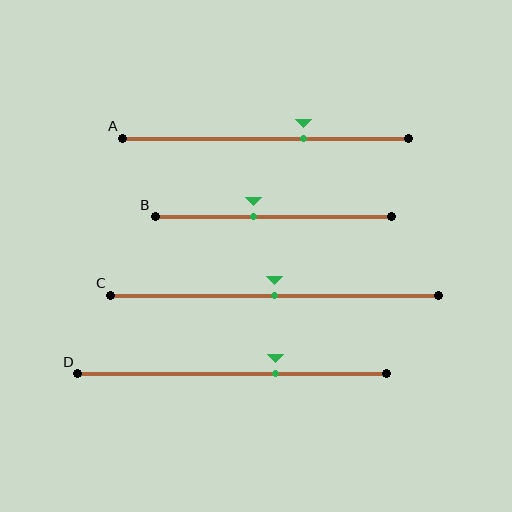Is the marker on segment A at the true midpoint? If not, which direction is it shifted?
No, the marker on segment A is shifted to the right by about 13% of the segment length.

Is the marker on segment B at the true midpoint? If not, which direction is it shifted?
No, the marker on segment B is shifted to the left by about 9% of the segment length.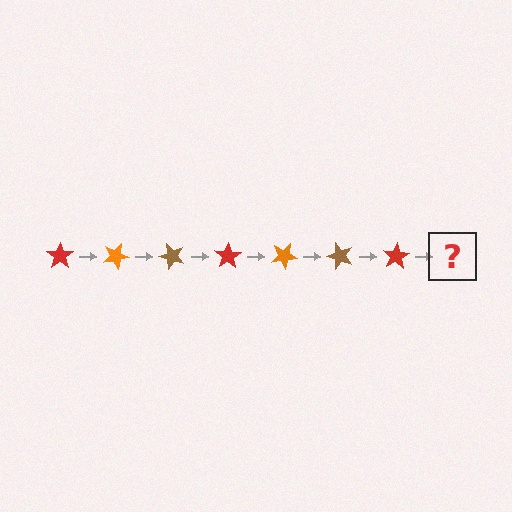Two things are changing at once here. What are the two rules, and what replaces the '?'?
The two rules are that it rotates 25 degrees each step and the color cycles through red, orange, and brown. The '?' should be an orange star, rotated 175 degrees from the start.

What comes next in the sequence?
The next element should be an orange star, rotated 175 degrees from the start.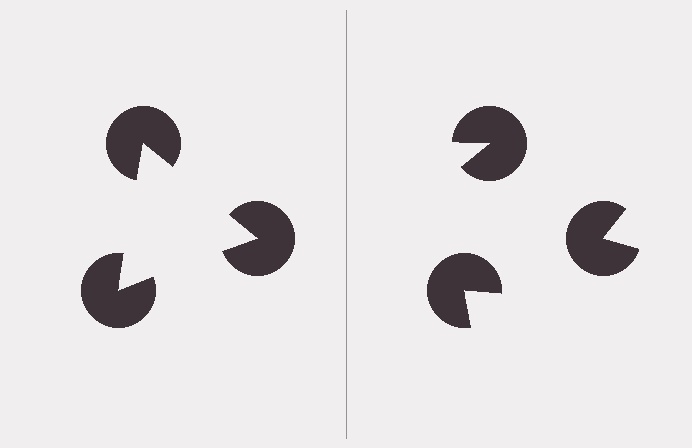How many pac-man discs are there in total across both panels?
6 — 3 on each side.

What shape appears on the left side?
An illusory triangle.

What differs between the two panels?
The pac-man discs are positioned identically on both sides; only the wedge orientations differ. On the left they align to a triangle; on the right they are misaligned.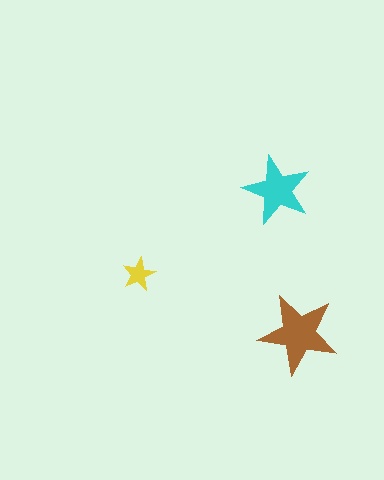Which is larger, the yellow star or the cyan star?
The cyan one.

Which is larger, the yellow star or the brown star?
The brown one.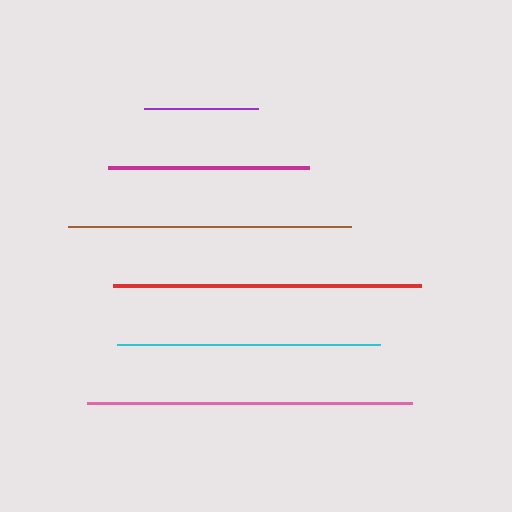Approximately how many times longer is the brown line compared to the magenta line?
The brown line is approximately 1.4 times the length of the magenta line.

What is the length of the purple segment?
The purple segment is approximately 114 pixels long.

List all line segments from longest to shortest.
From longest to shortest: pink, red, brown, cyan, magenta, purple.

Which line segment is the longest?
The pink line is the longest at approximately 326 pixels.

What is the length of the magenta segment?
The magenta segment is approximately 201 pixels long.